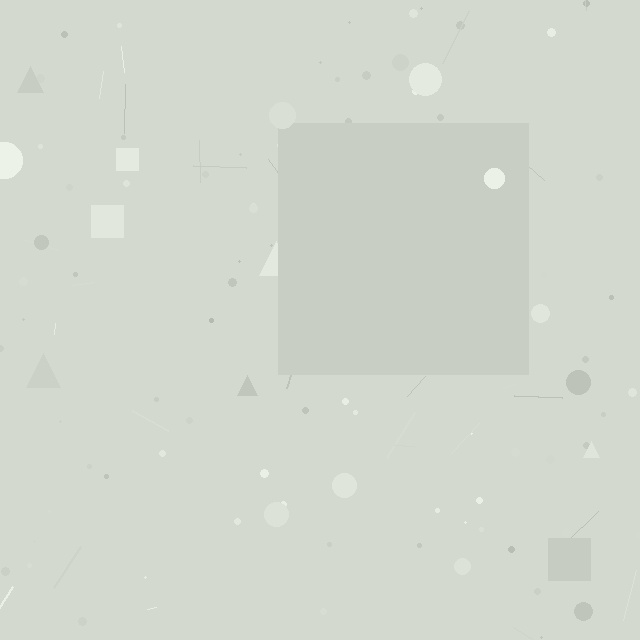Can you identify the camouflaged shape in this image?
The camouflaged shape is a square.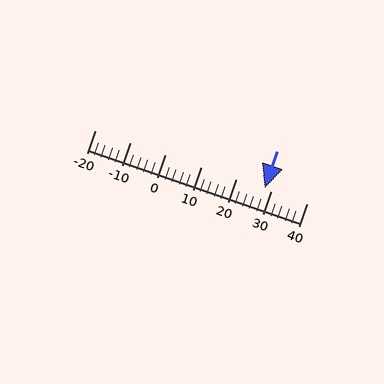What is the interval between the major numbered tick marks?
The major tick marks are spaced 10 units apart.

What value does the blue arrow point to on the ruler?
The blue arrow points to approximately 28.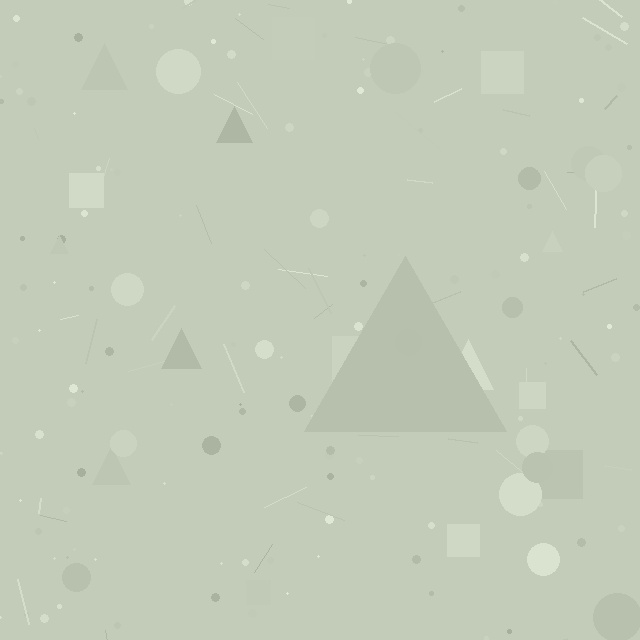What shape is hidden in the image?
A triangle is hidden in the image.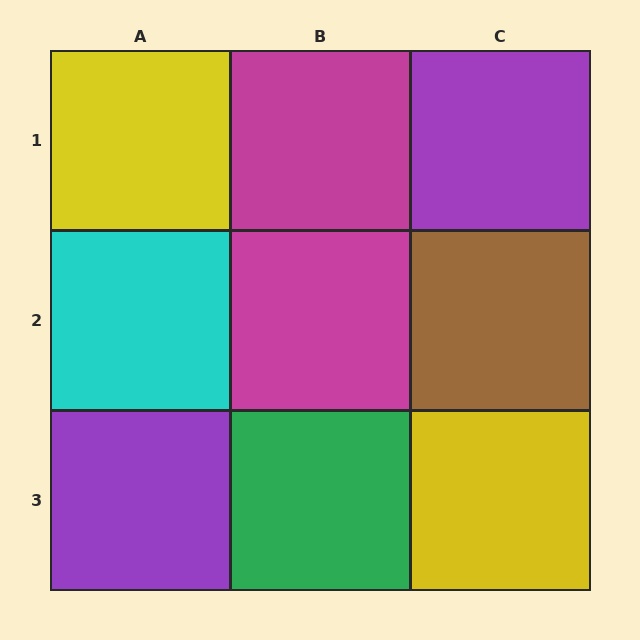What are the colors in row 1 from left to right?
Yellow, magenta, purple.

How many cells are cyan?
1 cell is cyan.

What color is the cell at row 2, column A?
Cyan.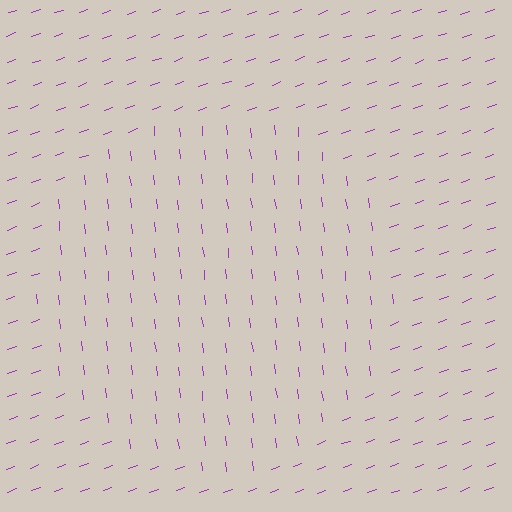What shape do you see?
I see a circle.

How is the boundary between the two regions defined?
The boundary is defined purely by a change in line orientation (approximately 77 degrees difference). All lines are the same color and thickness.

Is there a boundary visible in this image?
Yes, there is a texture boundary formed by a change in line orientation.